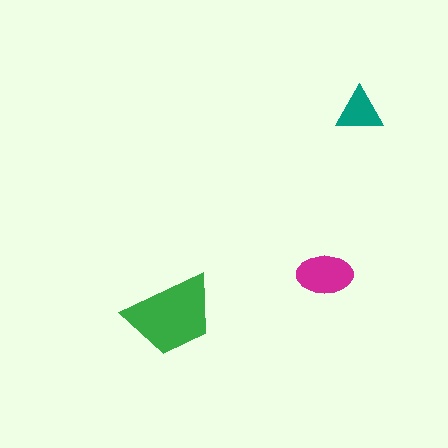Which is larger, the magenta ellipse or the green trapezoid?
The green trapezoid.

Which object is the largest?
The green trapezoid.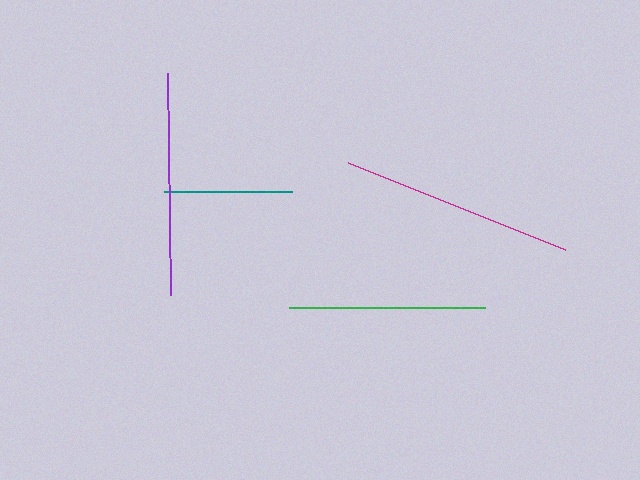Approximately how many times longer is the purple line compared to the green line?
The purple line is approximately 1.1 times the length of the green line.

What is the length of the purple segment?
The purple segment is approximately 222 pixels long.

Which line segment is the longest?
The magenta line is the longest at approximately 235 pixels.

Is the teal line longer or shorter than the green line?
The green line is longer than the teal line.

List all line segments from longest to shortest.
From longest to shortest: magenta, purple, green, teal.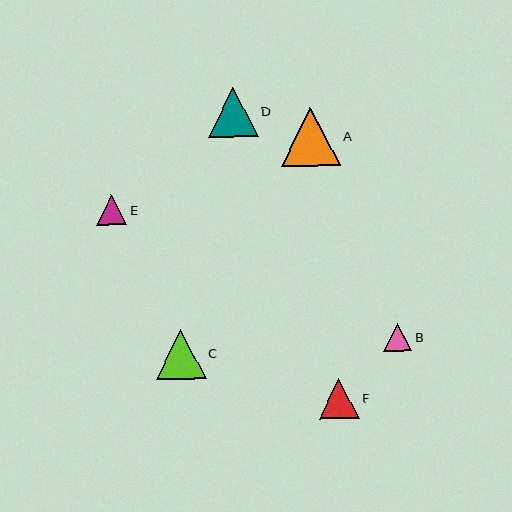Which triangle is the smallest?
Triangle B is the smallest with a size of approximately 28 pixels.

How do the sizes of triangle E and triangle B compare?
Triangle E and triangle B are approximately the same size.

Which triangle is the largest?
Triangle A is the largest with a size of approximately 59 pixels.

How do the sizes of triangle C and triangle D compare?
Triangle C and triangle D are approximately the same size.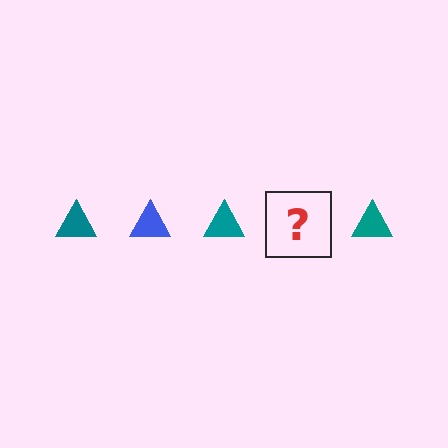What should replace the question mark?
The question mark should be replaced with a blue triangle.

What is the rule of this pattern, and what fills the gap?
The rule is that the pattern cycles through teal, blue triangles. The gap should be filled with a blue triangle.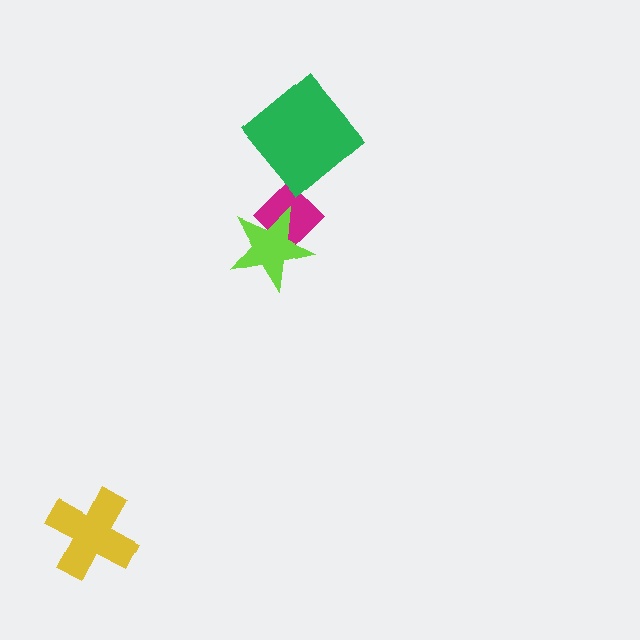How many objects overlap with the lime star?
1 object overlaps with the lime star.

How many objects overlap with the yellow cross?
0 objects overlap with the yellow cross.